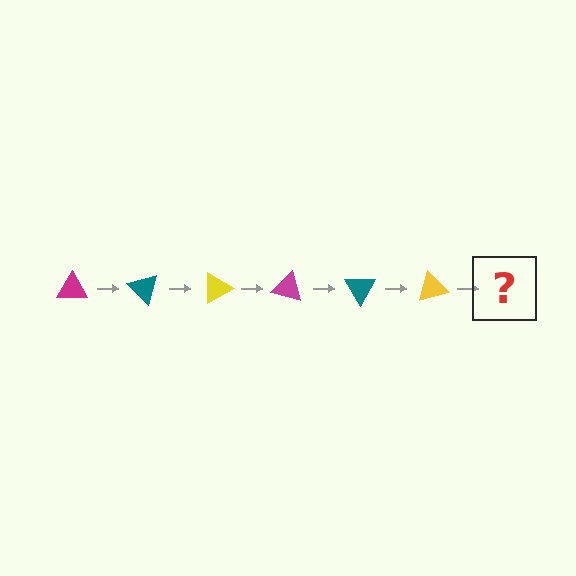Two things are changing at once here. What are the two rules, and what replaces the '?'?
The two rules are that it rotates 45 degrees each step and the color cycles through magenta, teal, and yellow. The '?' should be a magenta triangle, rotated 270 degrees from the start.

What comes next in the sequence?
The next element should be a magenta triangle, rotated 270 degrees from the start.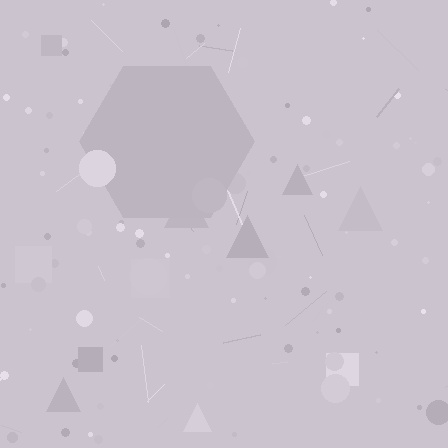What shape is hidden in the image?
A hexagon is hidden in the image.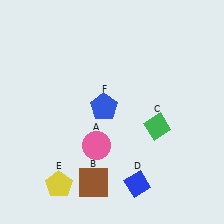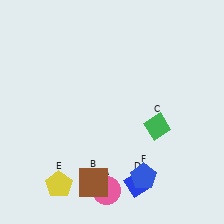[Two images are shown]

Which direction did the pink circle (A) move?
The pink circle (A) moved down.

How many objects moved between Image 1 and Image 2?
2 objects moved between the two images.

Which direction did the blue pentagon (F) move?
The blue pentagon (F) moved down.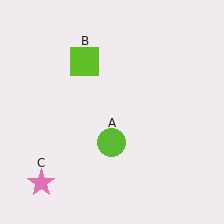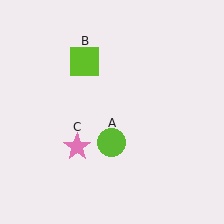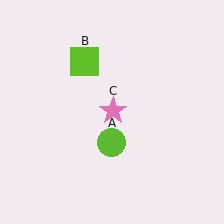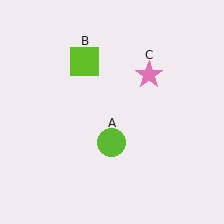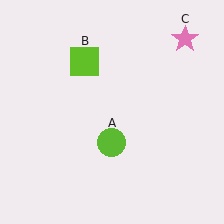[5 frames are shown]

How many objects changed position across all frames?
1 object changed position: pink star (object C).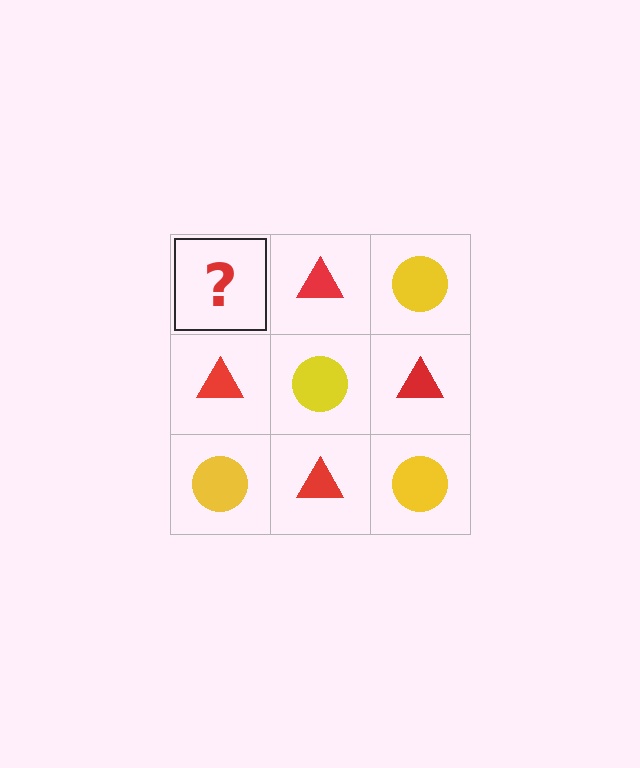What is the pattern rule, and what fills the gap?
The rule is that it alternates yellow circle and red triangle in a checkerboard pattern. The gap should be filled with a yellow circle.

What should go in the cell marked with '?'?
The missing cell should contain a yellow circle.